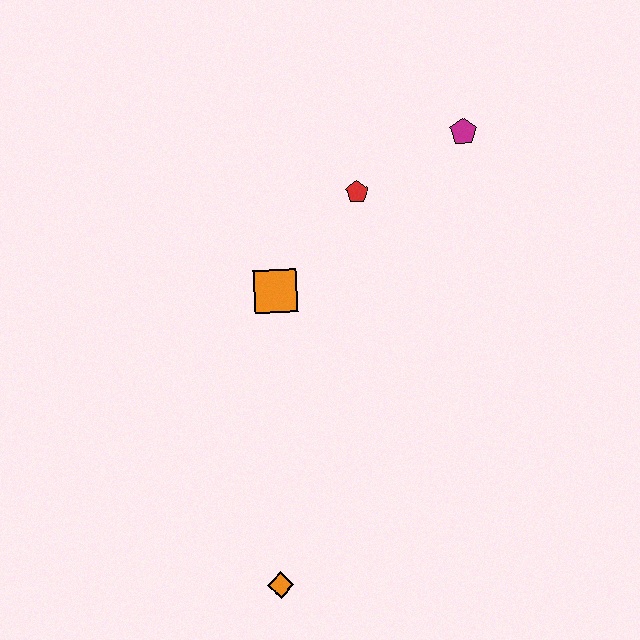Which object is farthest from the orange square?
The orange diamond is farthest from the orange square.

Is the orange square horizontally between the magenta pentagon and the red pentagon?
No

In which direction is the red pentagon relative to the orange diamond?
The red pentagon is above the orange diamond.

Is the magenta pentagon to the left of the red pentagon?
No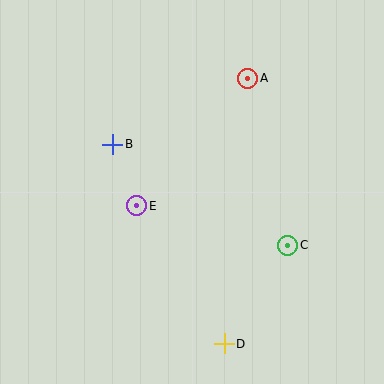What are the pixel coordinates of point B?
Point B is at (113, 144).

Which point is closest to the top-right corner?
Point A is closest to the top-right corner.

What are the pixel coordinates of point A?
Point A is at (248, 78).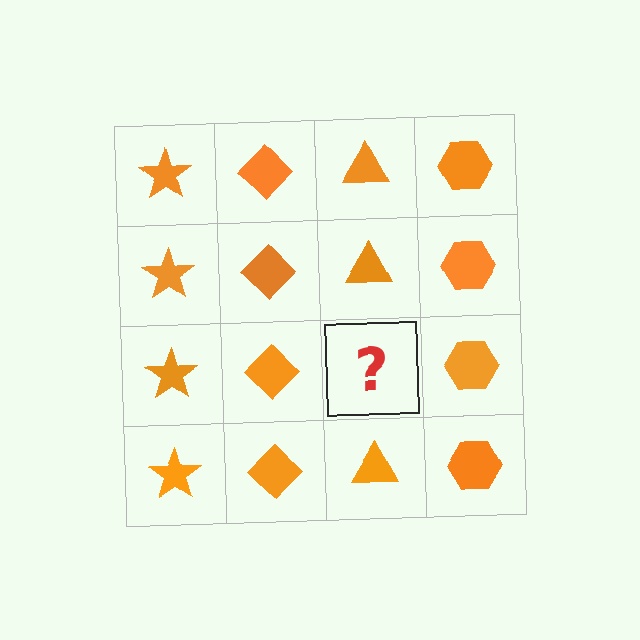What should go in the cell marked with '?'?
The missing cell should contain an orange triangle.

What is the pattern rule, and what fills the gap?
The rule is that each column has a consistent shape. The gap should be filled with an orange triangle.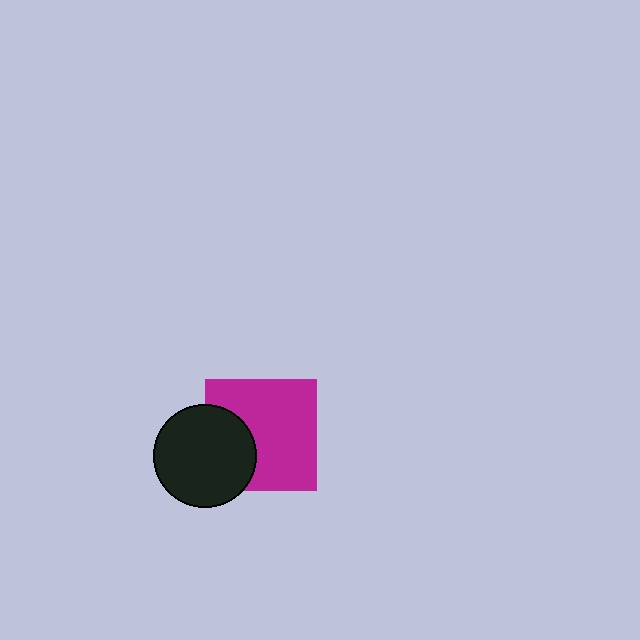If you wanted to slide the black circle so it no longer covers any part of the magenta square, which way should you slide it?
Slide it left — that is the most direct way to separate the two shapes.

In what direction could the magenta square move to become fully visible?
The magenta square could move right. That would shift it out from behind the black circle entirely.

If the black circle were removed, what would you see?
You would see the complete magenta square.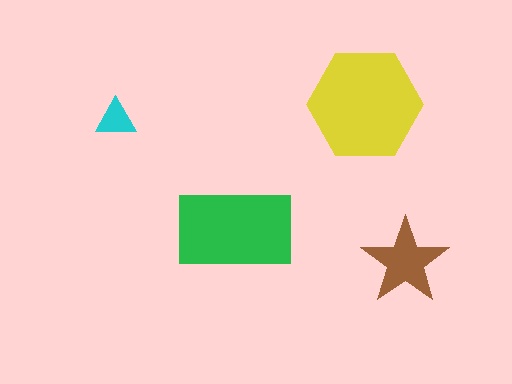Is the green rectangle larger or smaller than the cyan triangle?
Larger.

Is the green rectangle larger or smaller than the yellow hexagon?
Smaller.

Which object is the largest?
The yellow hexagon.